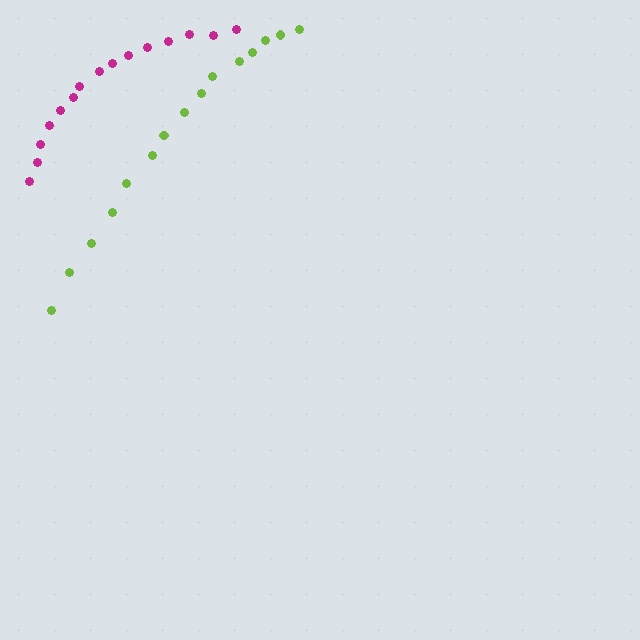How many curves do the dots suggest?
There are 2 distinct paths.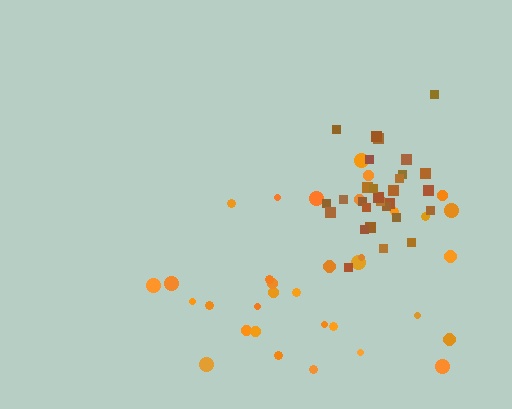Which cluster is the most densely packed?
Brown.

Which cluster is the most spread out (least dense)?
Orange.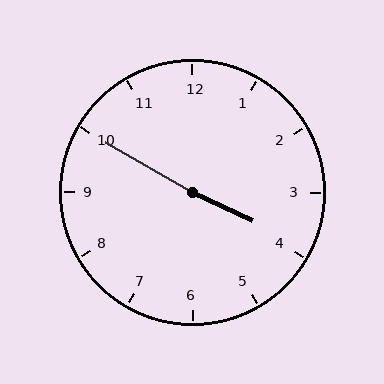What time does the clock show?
3:50.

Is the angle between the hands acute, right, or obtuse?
It is obtuse.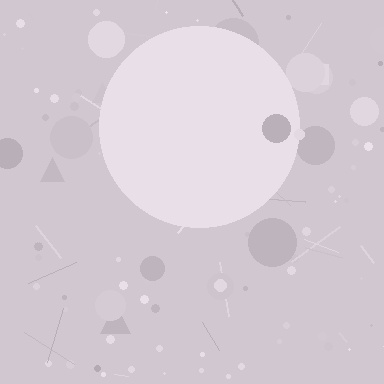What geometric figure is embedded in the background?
A circle is embedded in the background.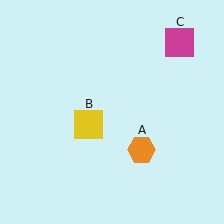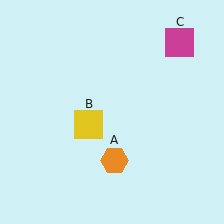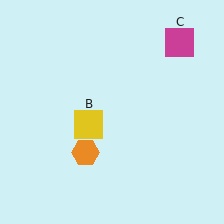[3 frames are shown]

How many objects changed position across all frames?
1 object changed position: orange hexagon (object A).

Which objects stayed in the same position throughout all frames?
Yellow square (object B) and magenta square (object C) remained stationary.